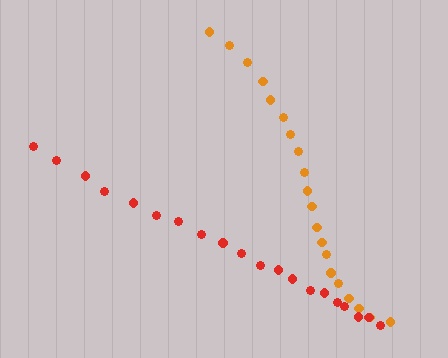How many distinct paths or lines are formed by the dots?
There are 2 distinct paths.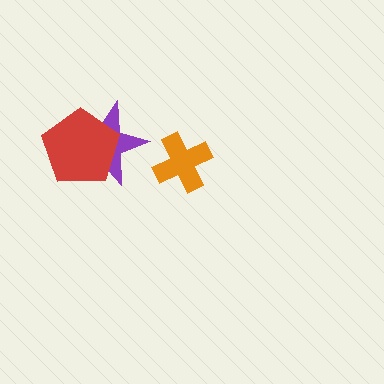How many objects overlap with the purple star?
1 object overlaps with the purple star.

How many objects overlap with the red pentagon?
1 object overlaps with the red pentagon.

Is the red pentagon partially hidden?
No, no other shape covers it.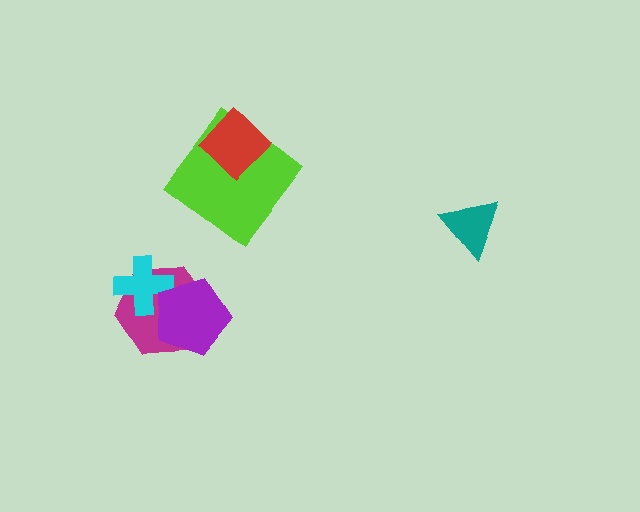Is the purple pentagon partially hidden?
No, no other shape covers it.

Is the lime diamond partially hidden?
Yes, it is partially covered by another shape.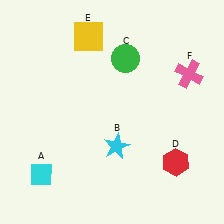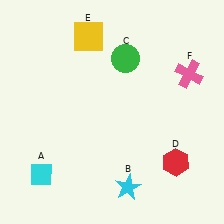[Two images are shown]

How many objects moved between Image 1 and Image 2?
1 object moved between the two images.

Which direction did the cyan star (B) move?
The cyan star (B) moved down.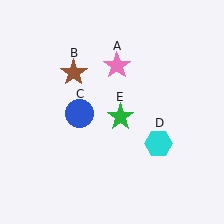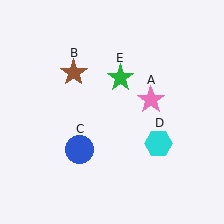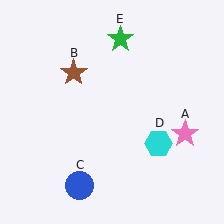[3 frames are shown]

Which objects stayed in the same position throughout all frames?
Brown star (object B) and cyan hexagon (object D) remained stationary.